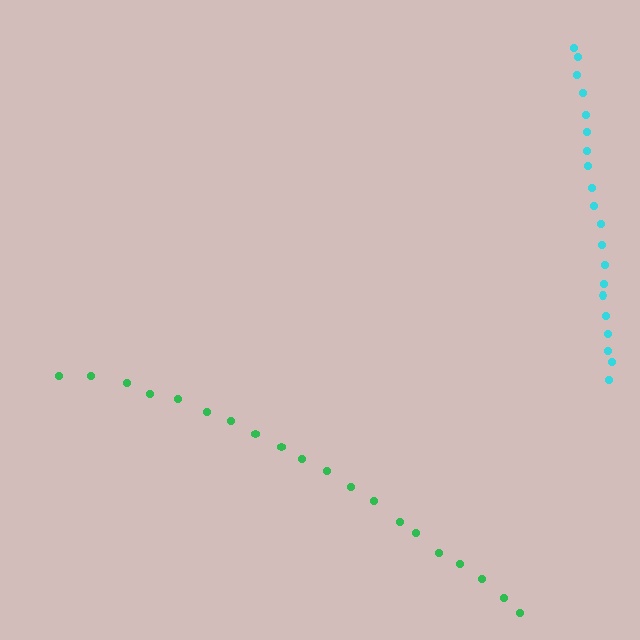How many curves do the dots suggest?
There are 2 distinct paths.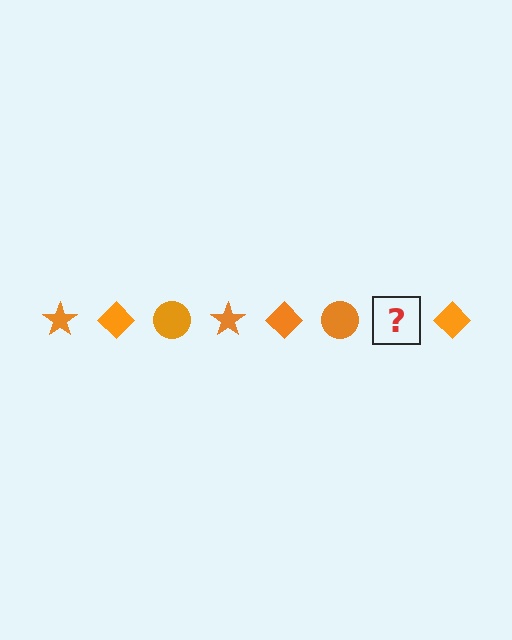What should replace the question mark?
The question mark should be replaced with an orange star.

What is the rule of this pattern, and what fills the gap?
The rule is that the pattern cycles through star, diamond, circle shapes in orange. The gap should be filled with an orange star.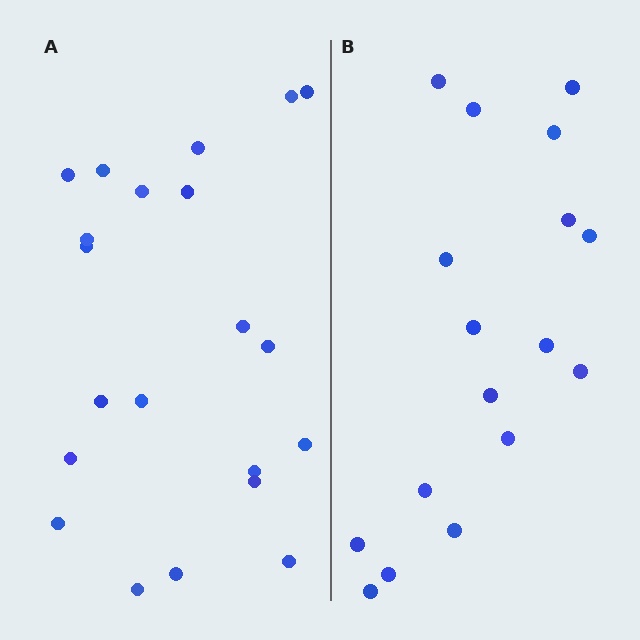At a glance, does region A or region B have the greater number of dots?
Region A (the left region) has more dots.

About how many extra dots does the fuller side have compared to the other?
Region A has about 4 more dots than region B.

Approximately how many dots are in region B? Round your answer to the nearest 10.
About 20 dots. (The exact count is 17, which rounds to 20.)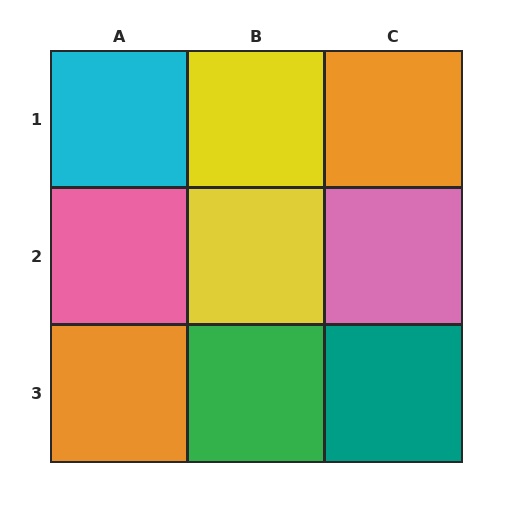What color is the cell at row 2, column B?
Yellow.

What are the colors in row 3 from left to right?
Orange, green, teal.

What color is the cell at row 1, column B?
Yellow.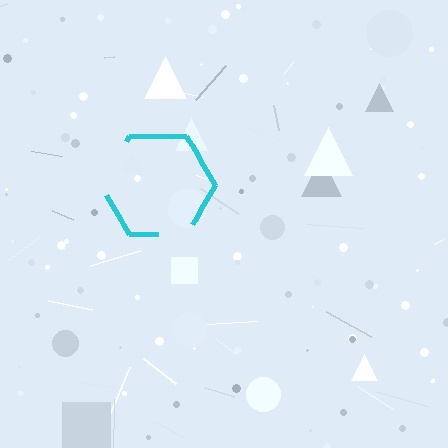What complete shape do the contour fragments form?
The contour fragments form a hexagon.